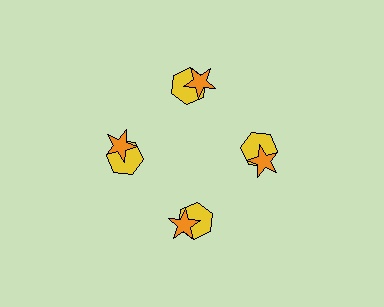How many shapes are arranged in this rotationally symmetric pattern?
There are 8 shapes, arranged in 4 groups of 2.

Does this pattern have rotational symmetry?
Yes, this pattern has 4-fold rotational symmetry. It looks the same after rotating 90 degrees around the center.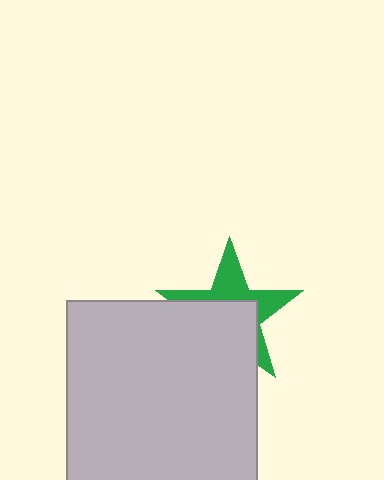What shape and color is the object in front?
The object in front is a light gray square.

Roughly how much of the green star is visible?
About half of it is visible (roughly 45%).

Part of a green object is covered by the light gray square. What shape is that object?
It is a star.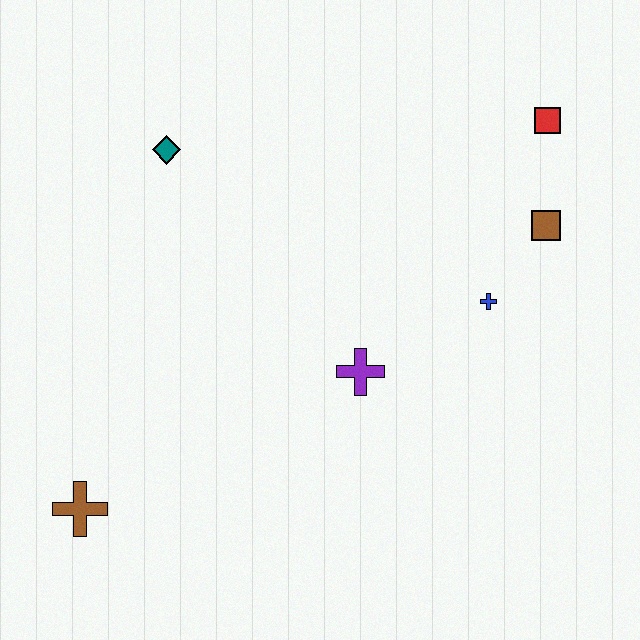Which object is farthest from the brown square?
The brown cross is farthest from the brown square.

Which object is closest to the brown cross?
The purple cross is closest to the brown cross.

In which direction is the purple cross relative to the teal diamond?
The purple cross is below the teal diamond.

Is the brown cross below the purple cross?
Yes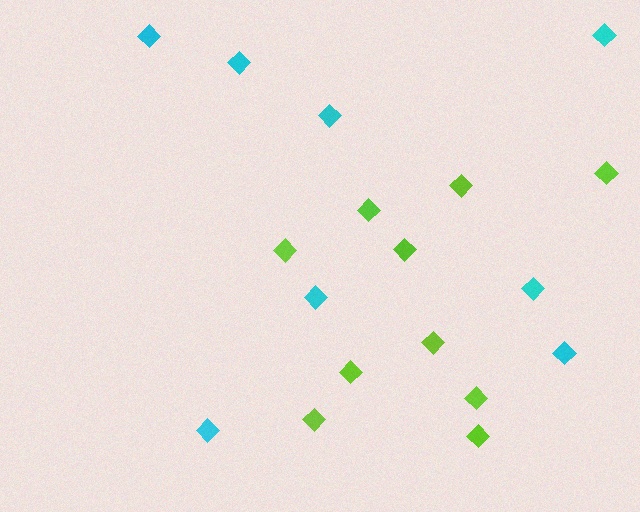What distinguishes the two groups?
There are 2 groups: one group of cyan diamonds (8) and one group of lime diamonds (10).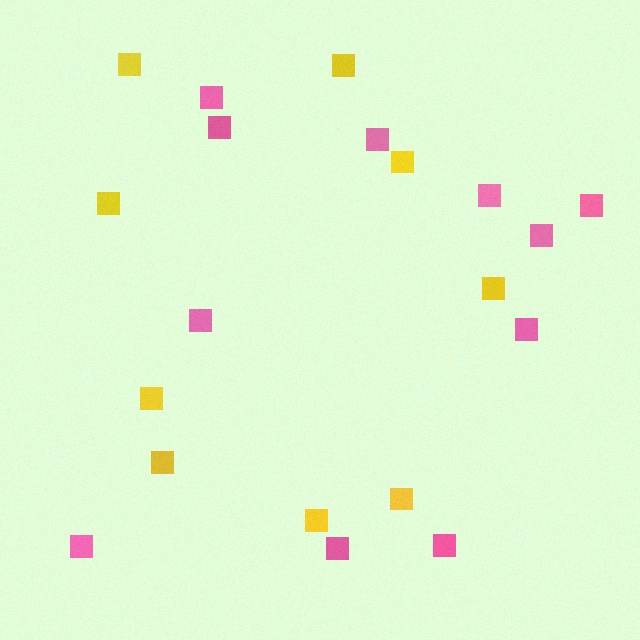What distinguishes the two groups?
There are 2 groups: one group of yellow squares (9) and one group of pink squares (11).